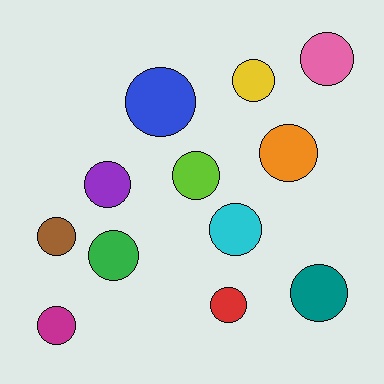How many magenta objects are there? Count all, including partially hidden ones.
There is 1 magenta object.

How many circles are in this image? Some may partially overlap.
There are 12 circles.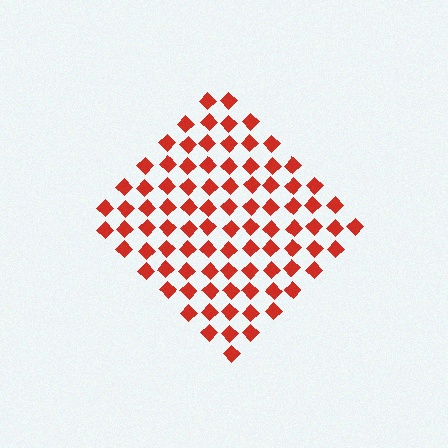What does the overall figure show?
The overall figure shows a diamond.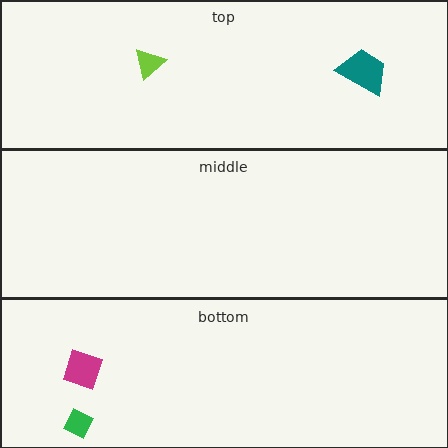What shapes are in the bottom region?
The green diamond, the magenta square.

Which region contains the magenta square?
The bottom region.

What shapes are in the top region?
The lime triangle, the teal trapezoid.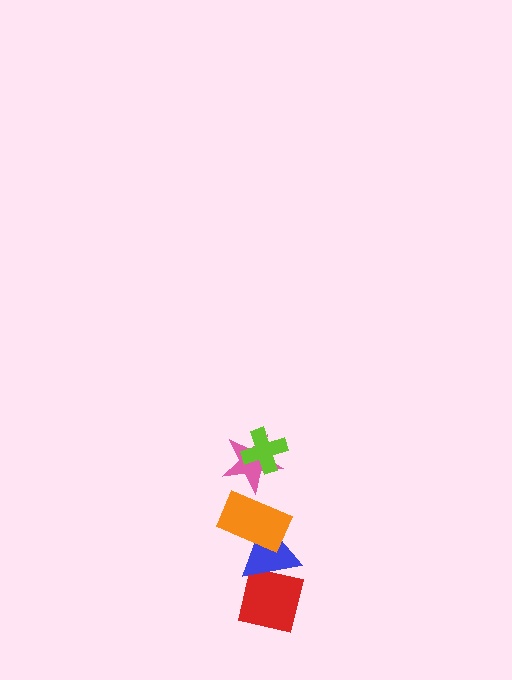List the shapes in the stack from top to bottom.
From top to bottom: the lime cross, the pink star, the orange rectangle, the blue triangle, the red square.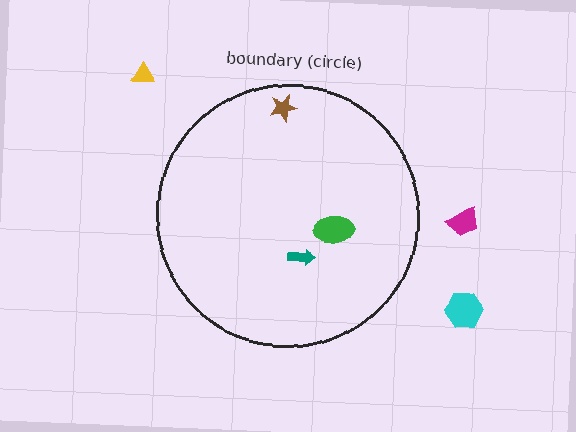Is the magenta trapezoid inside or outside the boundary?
Outside.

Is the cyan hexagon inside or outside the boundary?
Outside.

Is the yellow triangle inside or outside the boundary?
Outside.